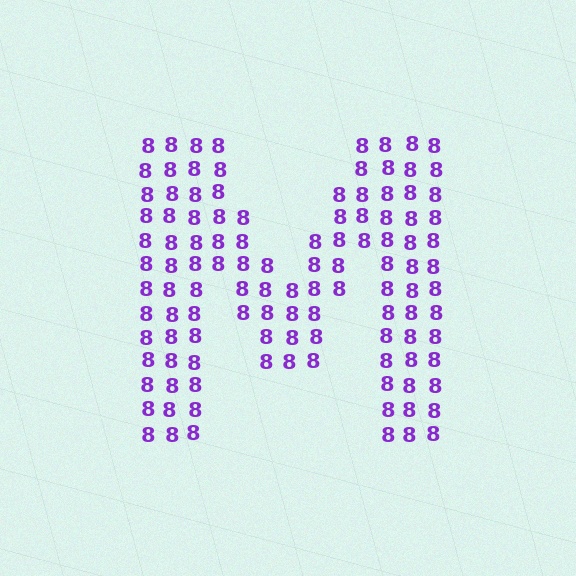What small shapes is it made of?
It is made of small digit 8's.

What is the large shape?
The large shape is the letter M.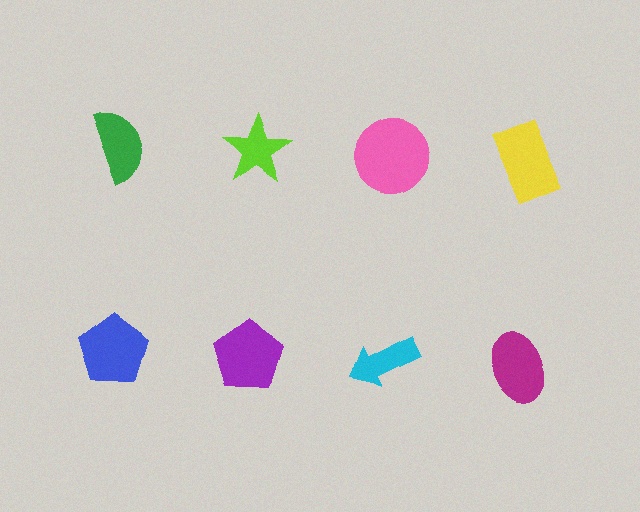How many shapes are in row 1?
4 shapes.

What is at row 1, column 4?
A yellow rectangle.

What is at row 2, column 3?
A cyan arrow.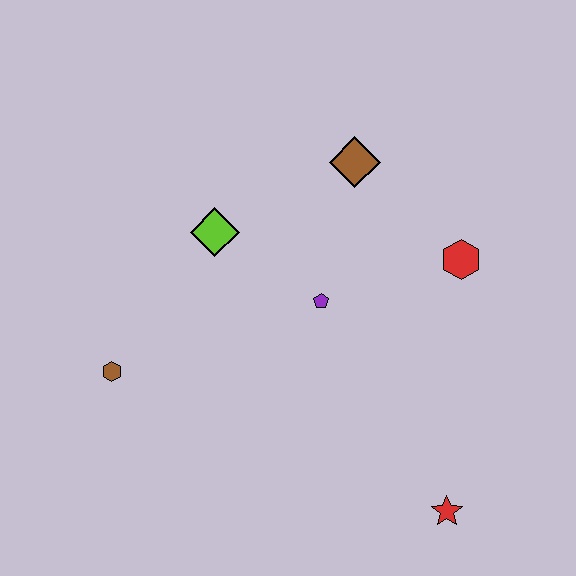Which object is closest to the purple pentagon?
The lime diamond is closest to the purple pentagon.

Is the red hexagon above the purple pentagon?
Yes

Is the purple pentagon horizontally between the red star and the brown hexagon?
Yes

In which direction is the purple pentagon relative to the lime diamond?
The purple pentagon is to the right of the lime diamond.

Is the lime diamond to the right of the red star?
No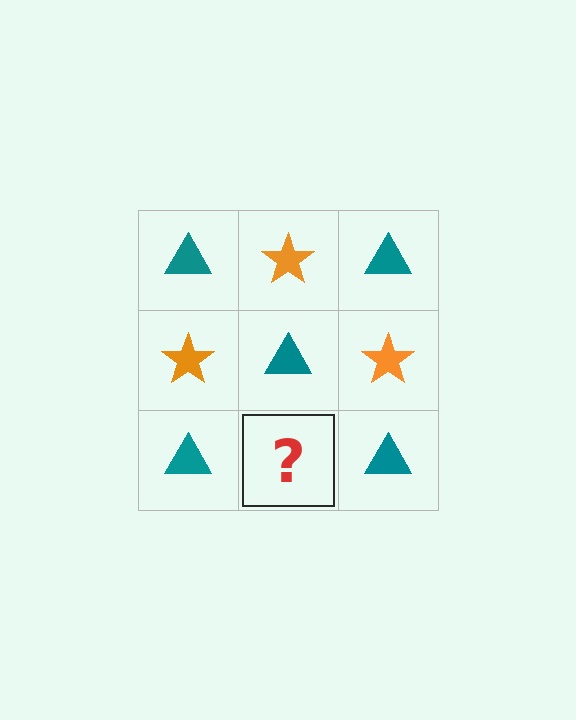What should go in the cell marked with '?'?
The missing cell should contain an orange star.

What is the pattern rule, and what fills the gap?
The rule is that it alternates teal triangle and orange star in a checkerboard pattern. The gap should be filled with an orange star.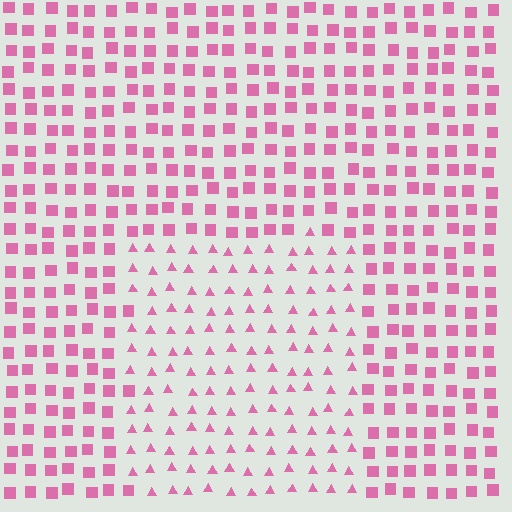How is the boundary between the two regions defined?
The boundary is defined by a change in element shape: triangles inside vs. squares outside. All elements share the same color and spacing.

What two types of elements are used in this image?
The image uses triangles inside the rectangle region and squares outside it.